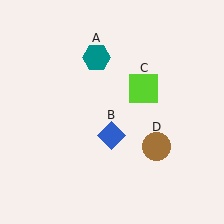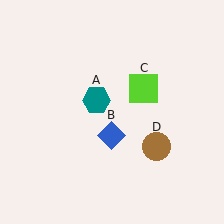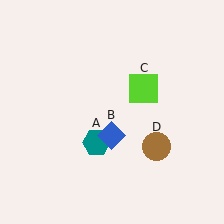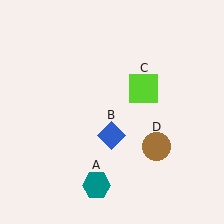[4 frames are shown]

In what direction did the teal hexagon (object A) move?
The teal hexagon (object A) moved down.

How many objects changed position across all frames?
1 object changed position: teal hexagon (object A).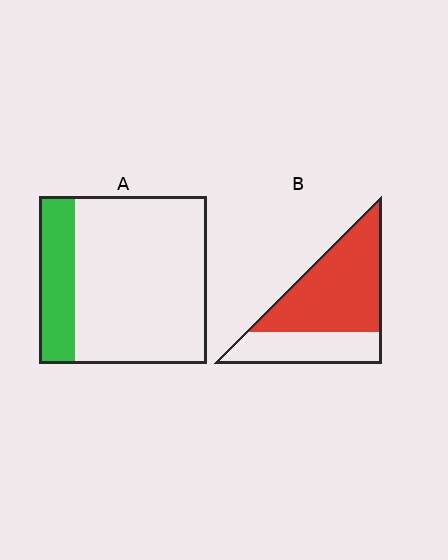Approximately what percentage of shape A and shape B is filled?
A is approximately 20% and B is approximately 65%.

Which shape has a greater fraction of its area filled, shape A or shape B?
Shape B.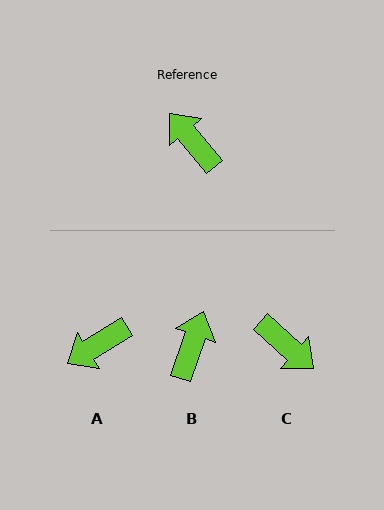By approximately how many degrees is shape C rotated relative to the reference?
Approximately 171 degrees clockwise.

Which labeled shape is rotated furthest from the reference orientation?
C, about 171 degrees away.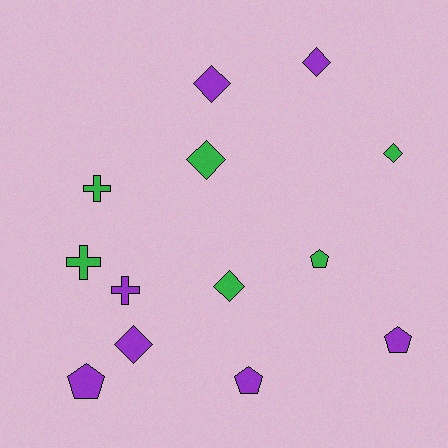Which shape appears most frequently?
Diamond, with 6 objects.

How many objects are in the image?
There are 13 objects.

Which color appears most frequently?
Purple, with 7 objects.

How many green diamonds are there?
There are 3 green diamonds.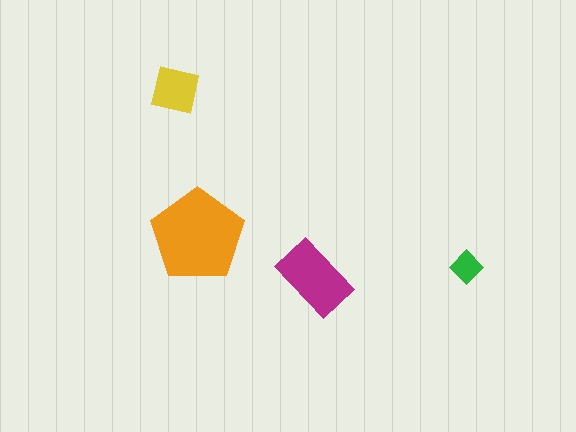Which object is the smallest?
The green diamond.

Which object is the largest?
The orange pentagon.